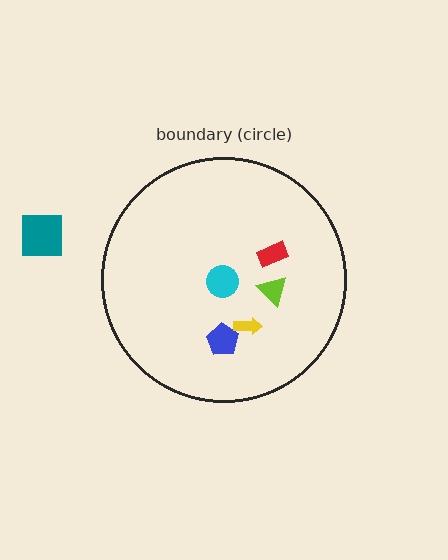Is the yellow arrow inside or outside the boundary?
Inside.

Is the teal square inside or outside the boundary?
Outside.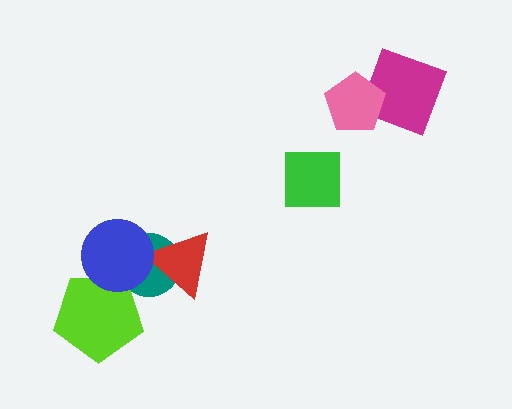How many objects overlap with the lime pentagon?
1 object overlaps with the lime pentagon.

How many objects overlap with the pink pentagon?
1 object overlaps with the pink pentagon.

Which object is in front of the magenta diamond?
The pink pentagon is in front of the magenta diamond.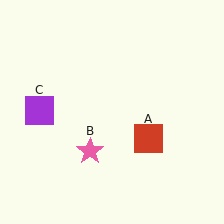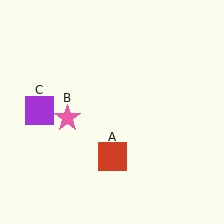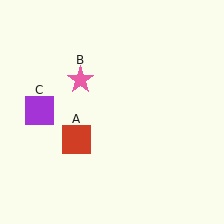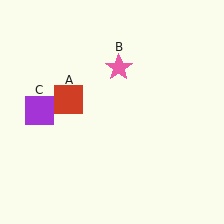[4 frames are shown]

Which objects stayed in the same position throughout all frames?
Purple square (object C) remained stationary.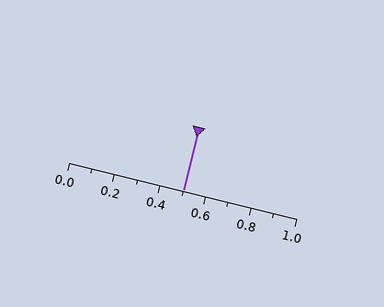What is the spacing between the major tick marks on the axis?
The major ticks are spaced 0.2 apart.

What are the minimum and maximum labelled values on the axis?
The axis runs from 0.0 to 1.0.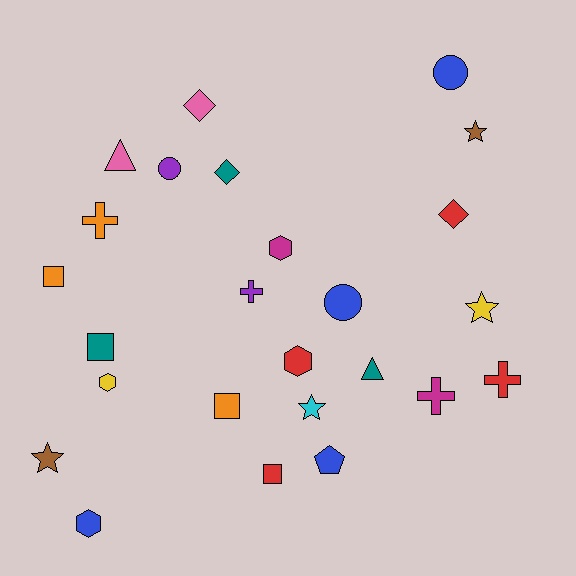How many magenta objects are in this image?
There are 2 magenta objects.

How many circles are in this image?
There are 3 circles.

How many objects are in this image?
There are 25 objects.